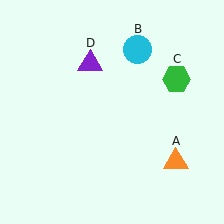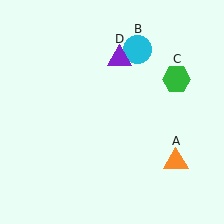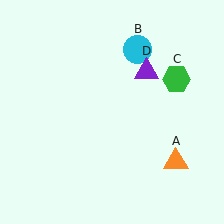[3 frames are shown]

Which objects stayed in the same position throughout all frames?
Orange triangle (object A) and cyan circle (object B) and green hexagon (object C) remained stationary.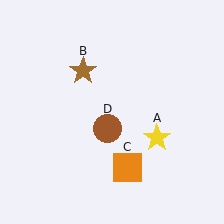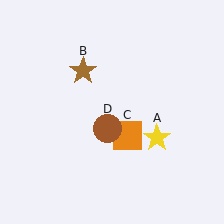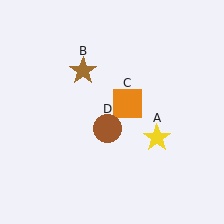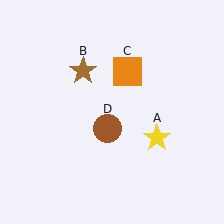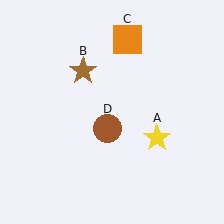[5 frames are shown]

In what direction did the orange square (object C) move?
The orange square (object C) moved up.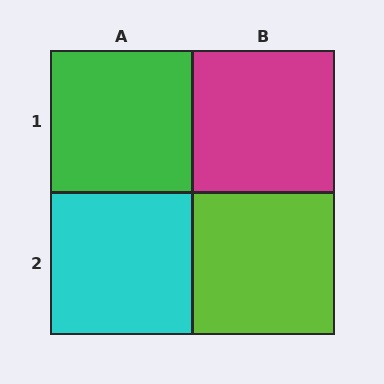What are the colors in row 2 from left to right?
Cyan, lime.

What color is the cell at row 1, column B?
Magenta.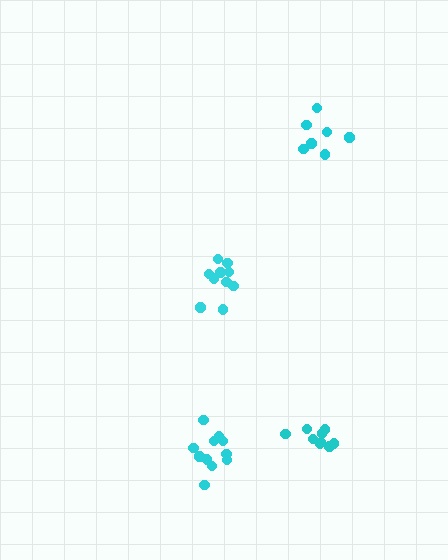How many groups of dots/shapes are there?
There are 4 groups.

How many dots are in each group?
Group 1: 10 dots, Group 2: 9 dots, Group 3: 11 dots, Group 4: 7 dots (37 total).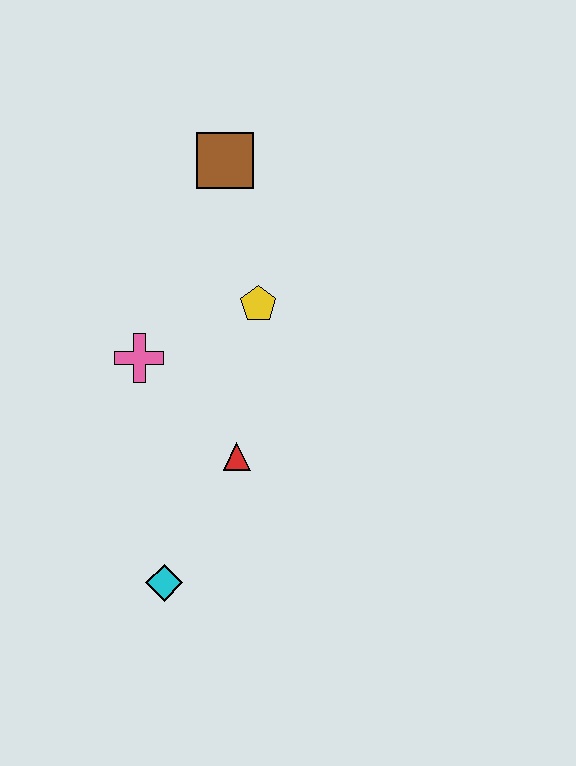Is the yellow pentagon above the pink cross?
Yes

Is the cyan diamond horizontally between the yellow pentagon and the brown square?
No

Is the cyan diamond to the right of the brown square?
No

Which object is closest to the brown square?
The yellow pentagon is closest to the brown square.